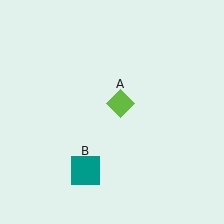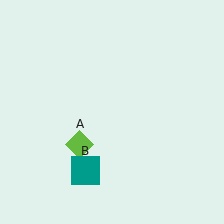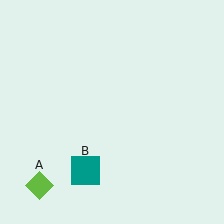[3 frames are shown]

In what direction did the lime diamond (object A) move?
The lime diamond (object A) moved down and to the left.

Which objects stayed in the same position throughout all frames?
Teal square (object B) remained stationary.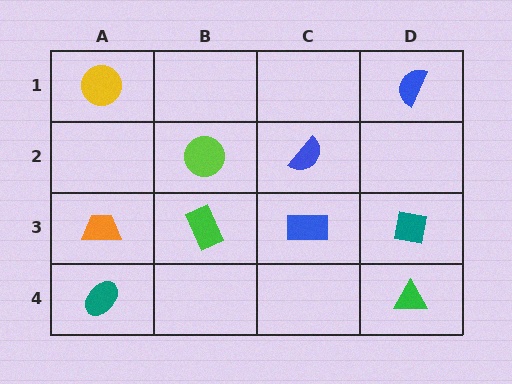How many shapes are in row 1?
2 shapes.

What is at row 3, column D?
A teal square.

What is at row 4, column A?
A teal ellipse.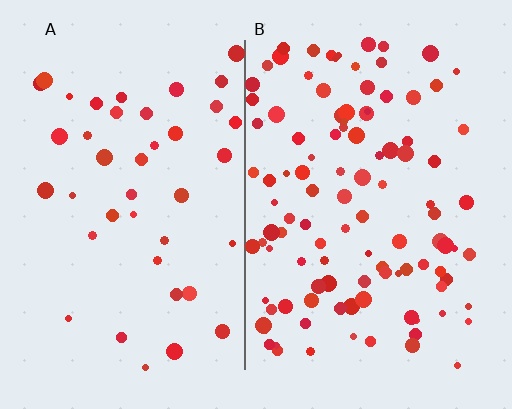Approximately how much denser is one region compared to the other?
Approximately 2.6× — region B over region A.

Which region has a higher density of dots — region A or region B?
B (the right).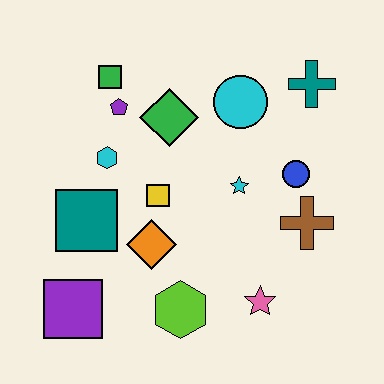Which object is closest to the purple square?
The teal square is closest to the purple square.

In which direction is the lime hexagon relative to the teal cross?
The lime hexagon is below the teal cross.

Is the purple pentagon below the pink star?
No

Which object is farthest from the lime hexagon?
The teal cross is farthest from the lime hexagon.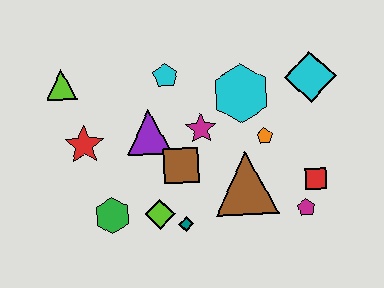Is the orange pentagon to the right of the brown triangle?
Yes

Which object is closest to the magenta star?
The brown square is closest to the magenta star.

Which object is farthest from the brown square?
The cyan diamond is farthest from the brown square.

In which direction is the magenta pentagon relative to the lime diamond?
The magenta pentagon is to the right of the lime diamond.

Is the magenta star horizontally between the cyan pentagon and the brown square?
No